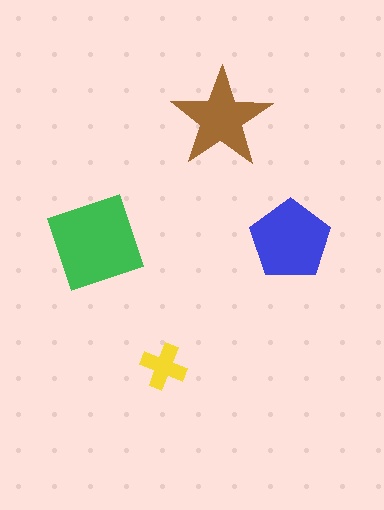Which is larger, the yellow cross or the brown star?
The brown star.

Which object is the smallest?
The yellow cross.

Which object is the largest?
The green square.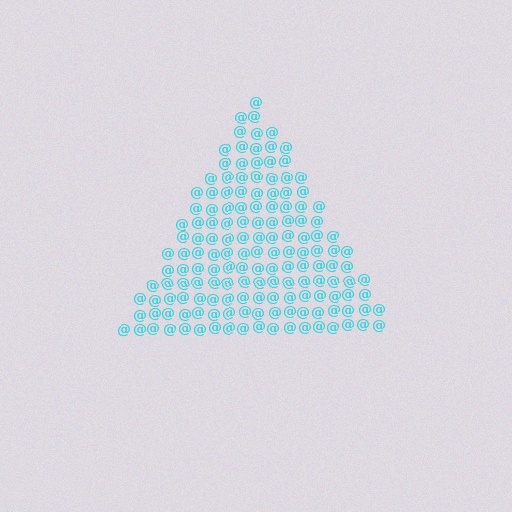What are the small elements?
The small elements are at signs.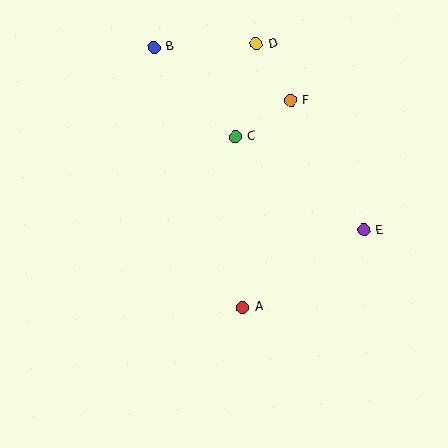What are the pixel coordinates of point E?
Point E is at (364, 230).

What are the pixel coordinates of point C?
Point C is at (235, 137).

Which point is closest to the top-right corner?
Point F is closest to the top-right corner.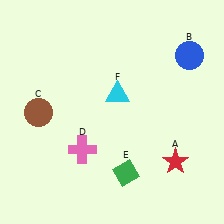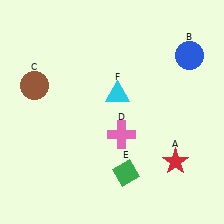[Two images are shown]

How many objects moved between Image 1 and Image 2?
2 objects moved between the two images.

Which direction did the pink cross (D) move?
The pink cross (D) moved right.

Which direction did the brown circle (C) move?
The brown circle (C) moved up.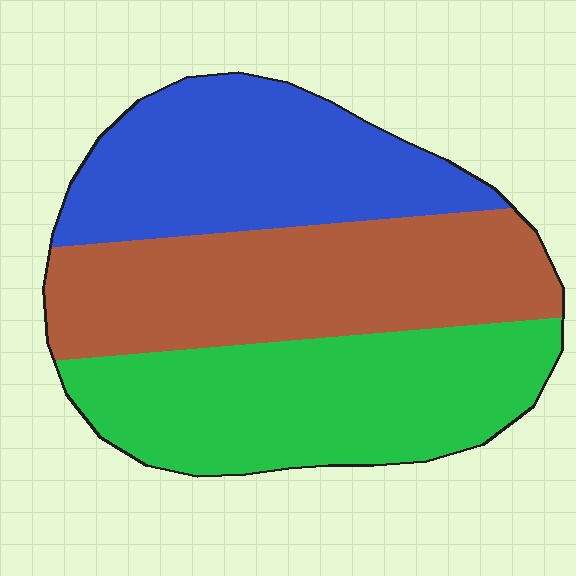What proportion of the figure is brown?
Brown takes up between a third and a half of the figure.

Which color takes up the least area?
Blue, at roughly 30%.